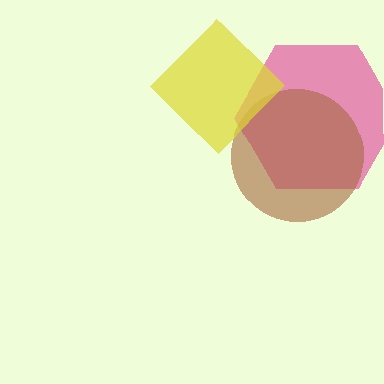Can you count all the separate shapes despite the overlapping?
Yes, there are 3 separate shapes.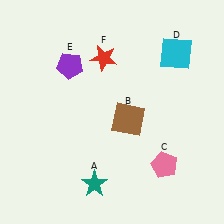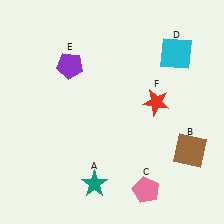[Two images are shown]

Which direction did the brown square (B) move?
The brown square (B) moved right.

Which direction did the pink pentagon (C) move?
The pink pentagon (C) moved down.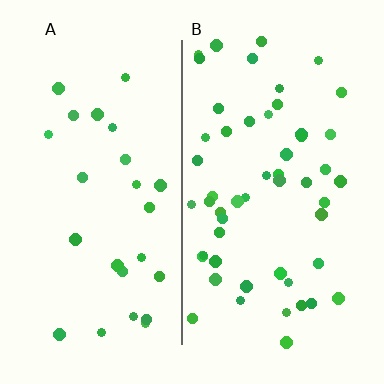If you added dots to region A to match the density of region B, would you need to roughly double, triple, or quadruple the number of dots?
Approximately double.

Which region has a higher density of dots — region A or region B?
B (the right).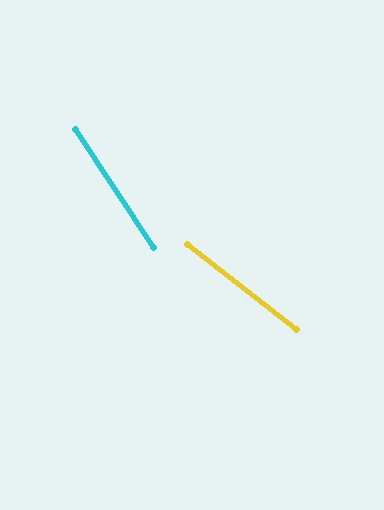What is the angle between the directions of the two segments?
Approximately 18 degrees.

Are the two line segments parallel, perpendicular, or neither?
Neither parallel nor perpendicular — they differ by about 18°.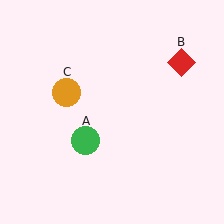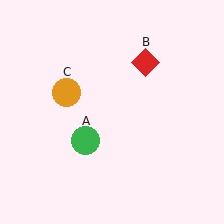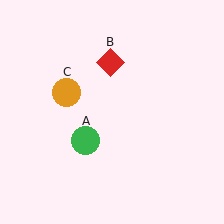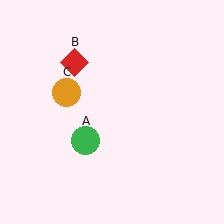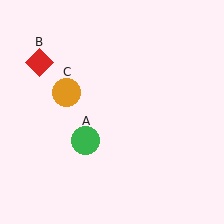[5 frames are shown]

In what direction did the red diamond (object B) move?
The red diamond (object B) moved left.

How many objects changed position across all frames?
1 object changed position: red diamond (object B).